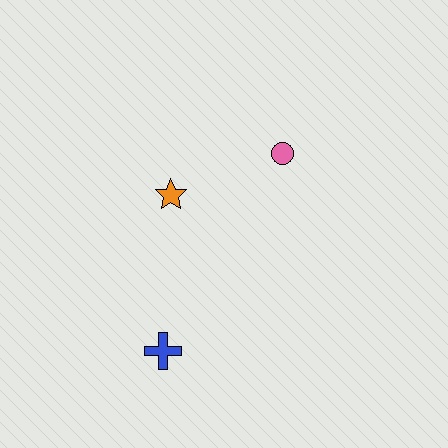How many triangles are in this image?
There are no triangles.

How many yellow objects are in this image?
There are no yellow objects.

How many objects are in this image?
There are 3 objects.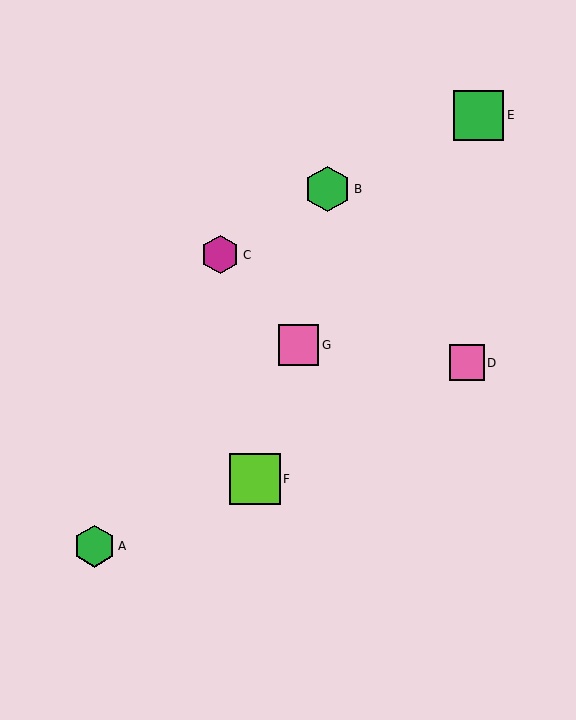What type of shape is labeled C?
Shape C is a magenta hexagon.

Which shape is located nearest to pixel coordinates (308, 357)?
The pink square (labeled G) at (299, 345) is nearest to that location.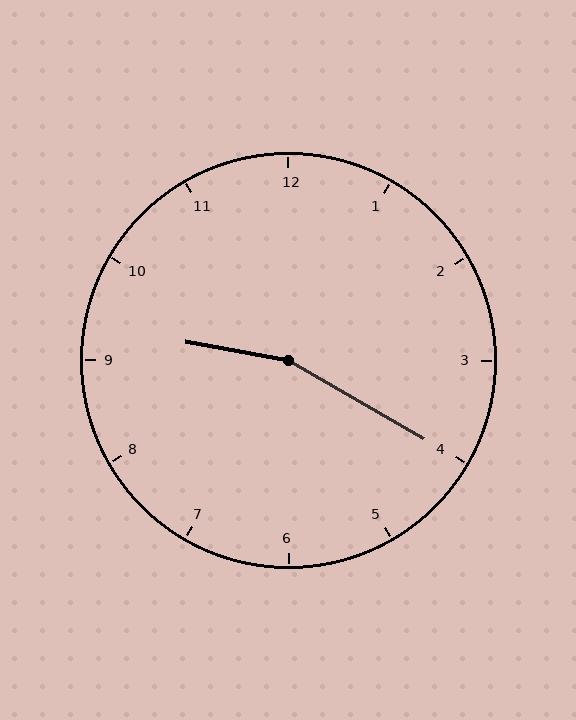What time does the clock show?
9:20.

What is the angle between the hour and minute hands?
Approximately 160 degrees.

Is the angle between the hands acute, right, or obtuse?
It is obtuse.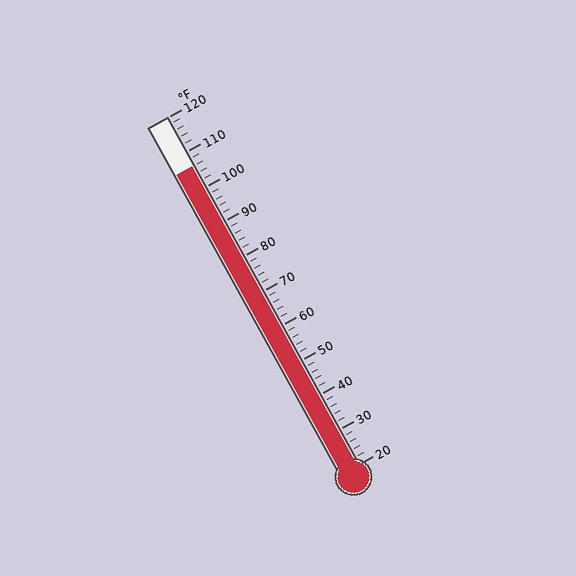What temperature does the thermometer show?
The thermometer shows approximately 106°F.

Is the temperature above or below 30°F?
The temperature is above 30°F.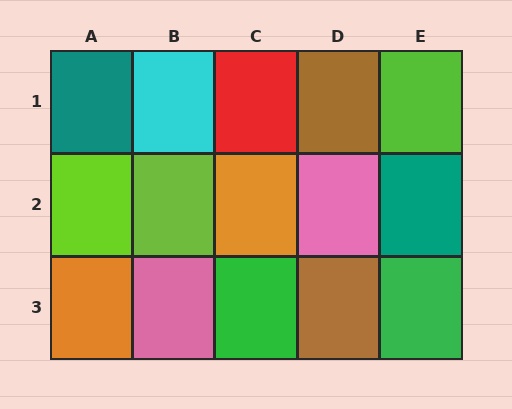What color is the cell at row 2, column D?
Pink.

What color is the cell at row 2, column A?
Lime.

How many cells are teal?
2 cells are teal.